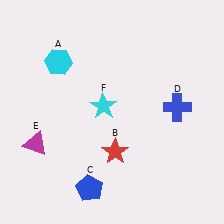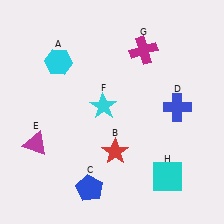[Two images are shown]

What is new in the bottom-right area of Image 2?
A cyan square (H) was added in the bottom-right area of Image 2.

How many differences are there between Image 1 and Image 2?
There are 2 differences between the two images.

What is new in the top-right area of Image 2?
A magenta cross (G) was added in the top-right area of Image 2.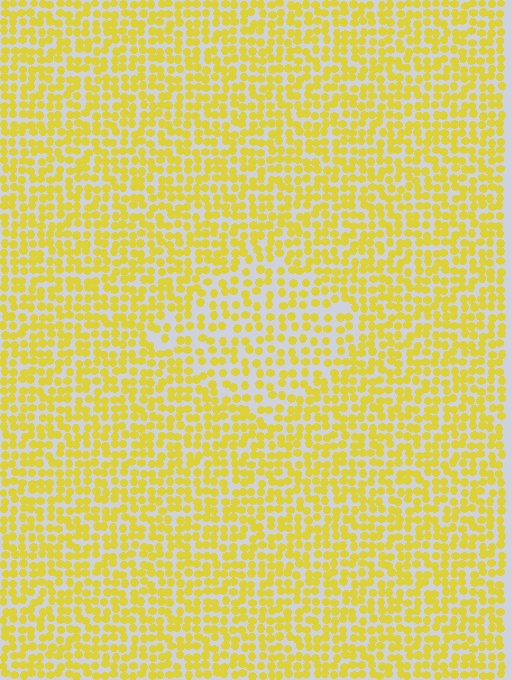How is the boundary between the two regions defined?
The boundary is defined by a change in element density (approximately 1.6x ratio). All elements are the same color, size, and shape.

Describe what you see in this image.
The image contains small yellow elements arranged at two different densities. A diamond-shaped region is visible where the elements are less densely packed than the surrounding area.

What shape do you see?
I see a diamond.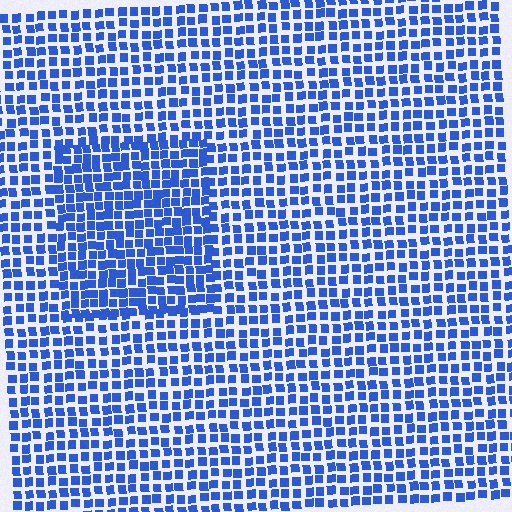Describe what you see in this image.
The image contains small blue elements arranged at two different densities. A rectangle-shaped region is visible where the elements are more densely packed than the surrounding area.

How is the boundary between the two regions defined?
The boundary is defined by a change in element density (approximately 1.4x ratio). All elements are the same color, size, and shape.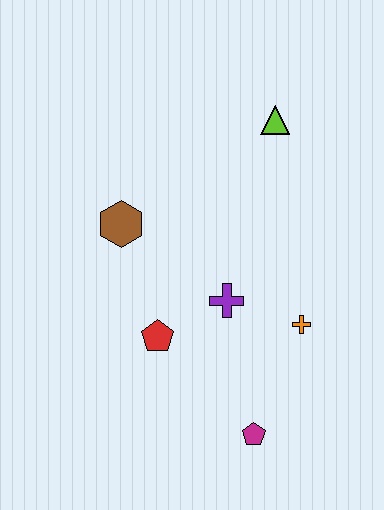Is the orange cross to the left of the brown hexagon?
No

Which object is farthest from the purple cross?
The lime triangle is farthest from the purple cross.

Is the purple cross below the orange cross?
No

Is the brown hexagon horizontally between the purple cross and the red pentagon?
No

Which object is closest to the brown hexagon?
The red pentagon is closest to the brown hexagon.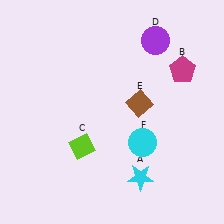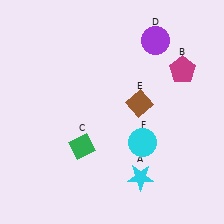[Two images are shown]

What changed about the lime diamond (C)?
In Image 1, C is lime. In Image 2, it changed to green.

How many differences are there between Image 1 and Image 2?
There is 1 difference between the two images.